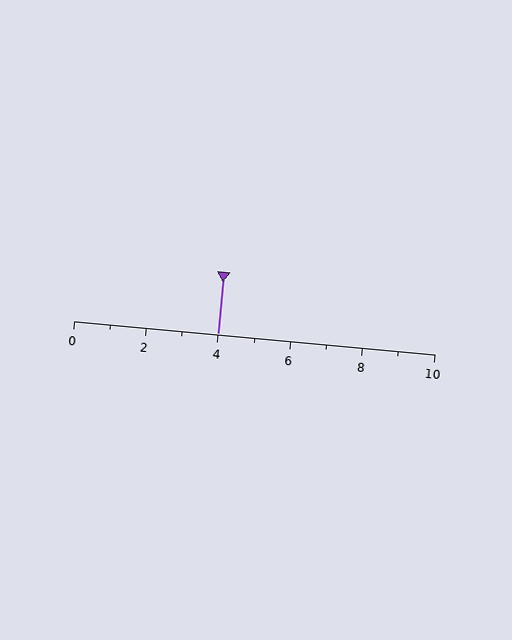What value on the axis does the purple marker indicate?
The marker indicates approximately 4.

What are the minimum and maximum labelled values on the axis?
The axis runs from 0 to 10.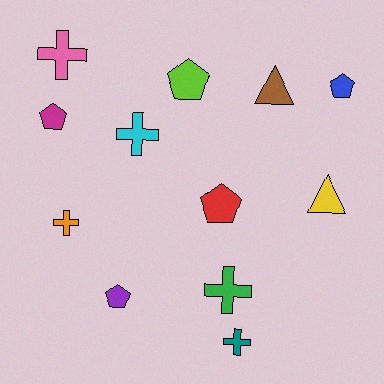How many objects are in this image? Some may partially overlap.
There are 12 objects.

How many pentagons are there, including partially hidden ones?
There are 5 pentagons.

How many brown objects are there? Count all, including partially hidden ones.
There is 1 brown object.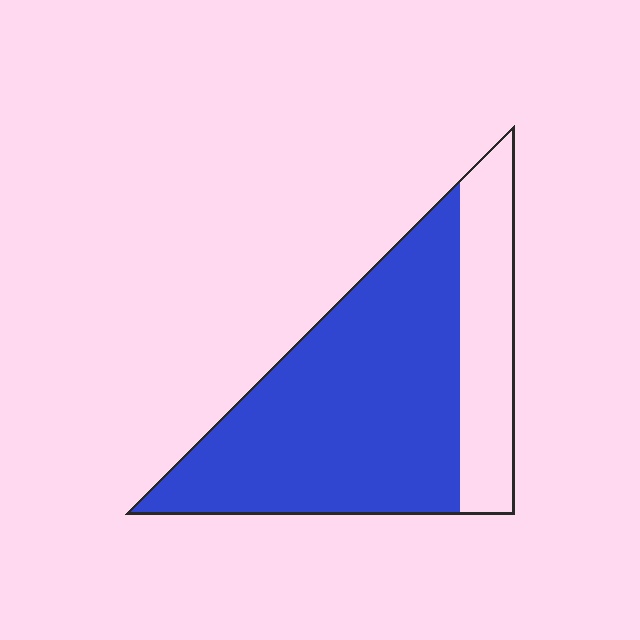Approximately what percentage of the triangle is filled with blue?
Approximately 75%.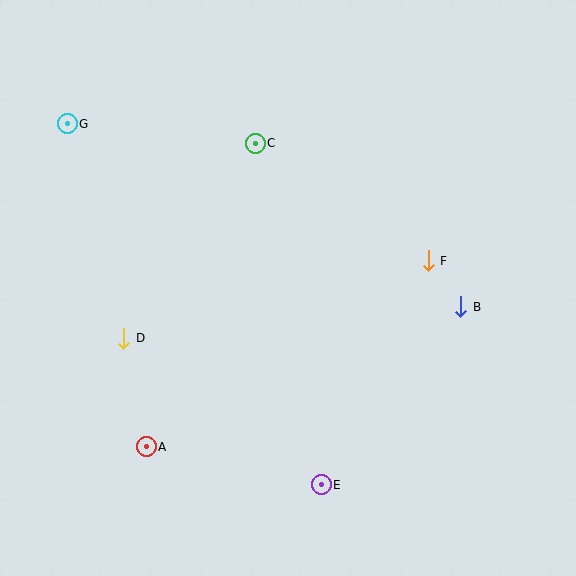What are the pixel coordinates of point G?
Point G is at (67, 124).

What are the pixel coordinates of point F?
Point F is at (428, 261).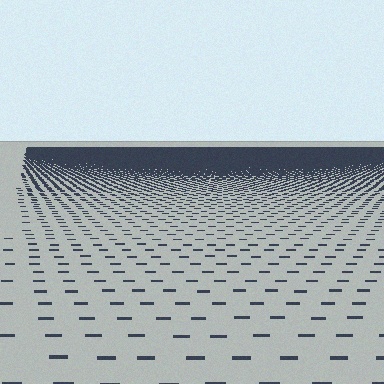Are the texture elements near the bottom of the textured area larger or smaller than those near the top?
Larger. Near the bottom, elements are closer to the viewer and appear at a bigger on-screen size.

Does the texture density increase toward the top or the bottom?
Density increases toward the top.